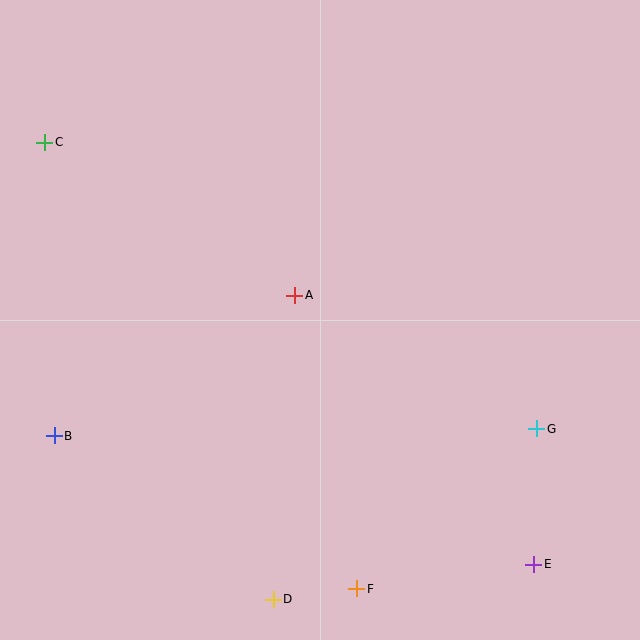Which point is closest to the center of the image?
Point A at (295, 295) is closest to the center.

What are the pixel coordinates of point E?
Point E is at (534, 565).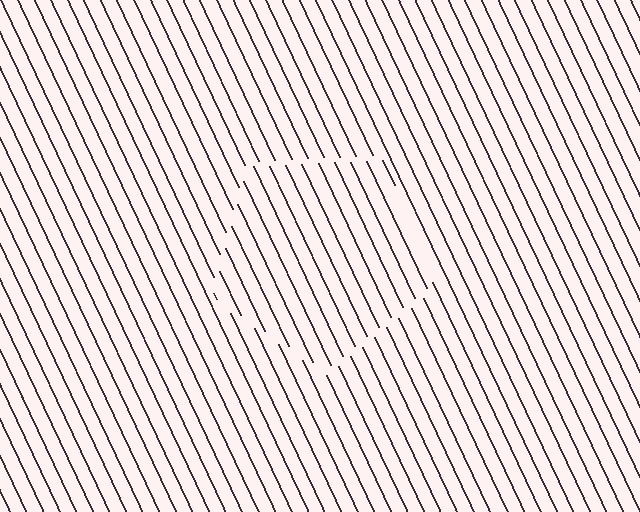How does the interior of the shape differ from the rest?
The interior of the shape contains the same grating, shifted by half a period — the contour is defined by the phase discontinuity where line-ends from the inner and outer gratings abut.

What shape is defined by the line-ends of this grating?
An illusory pentagon. The interior of the shape contains the same grating, shifted by half a period — the contour is defined by the phase discontinuity where line-ends from the inner and outer gratings abut.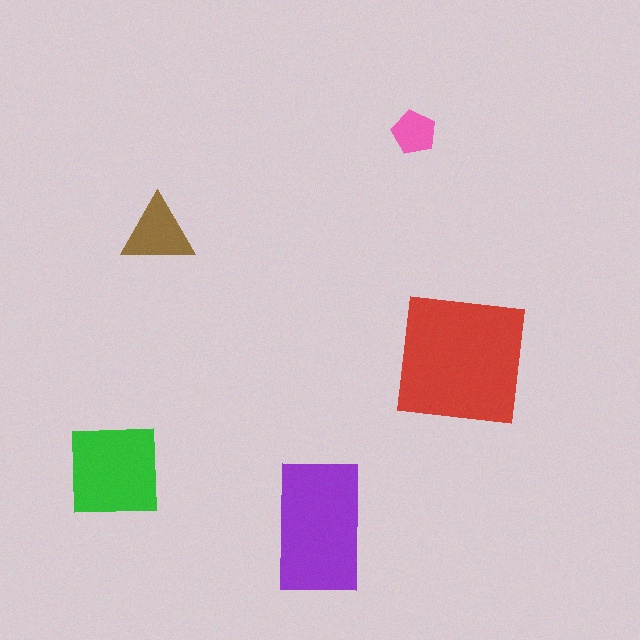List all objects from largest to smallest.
The red square, the purple rectangle, the green square, the brown triangle, the pink pentagon.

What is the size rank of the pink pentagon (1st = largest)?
5th.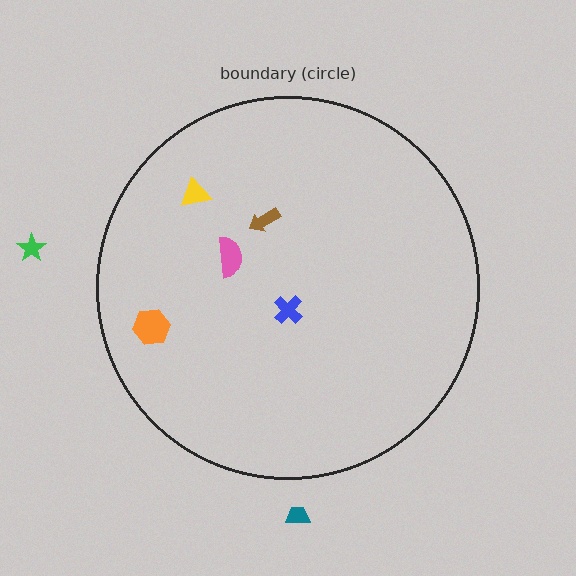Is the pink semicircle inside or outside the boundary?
Inside.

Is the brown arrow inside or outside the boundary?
Inside.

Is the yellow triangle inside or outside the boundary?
Inside.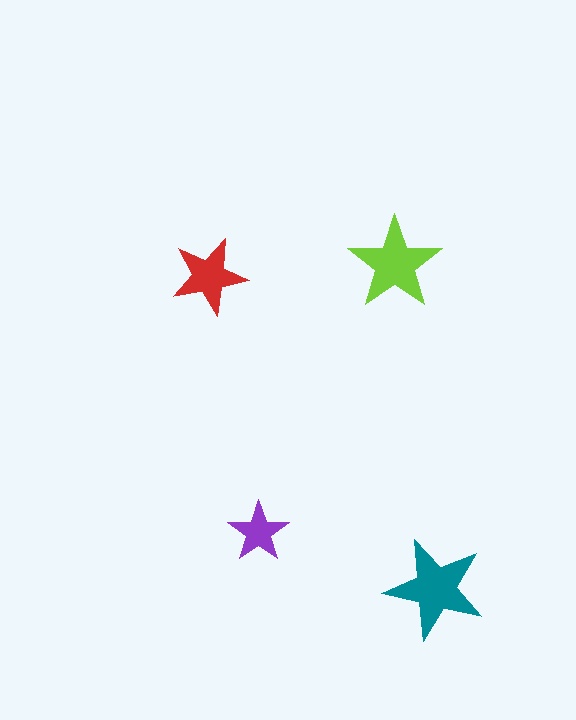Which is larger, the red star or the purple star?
The red one.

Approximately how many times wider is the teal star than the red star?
About 1.5 times wider.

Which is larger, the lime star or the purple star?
The lime one.